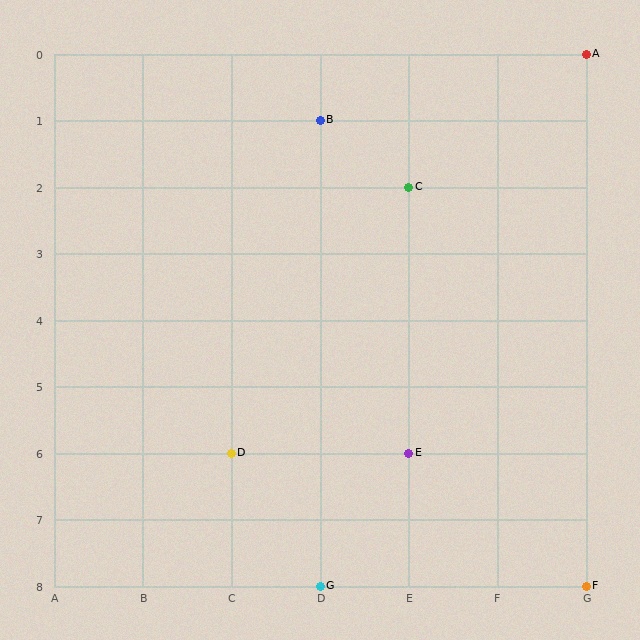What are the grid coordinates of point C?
Point C is at grid coordinates (E, 2).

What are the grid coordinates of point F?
Point F is at grid coordinates (G, 8).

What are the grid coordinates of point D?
Point D is at grid coordinates (C, 6).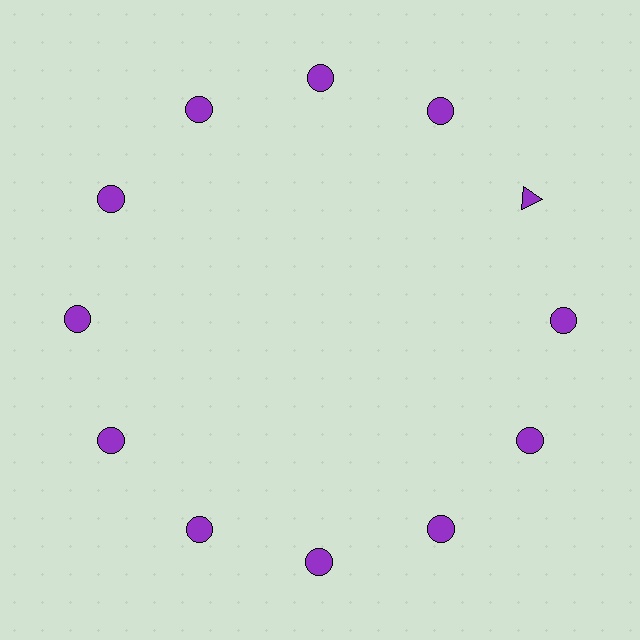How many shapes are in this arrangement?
There are 12 shapes arranged in a ring pattern.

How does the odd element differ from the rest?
It has a different shape: triangle instead of circle.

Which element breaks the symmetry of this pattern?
The purple triangle at roughly the 2 o'clock position breaks the symmetry. All other shapes are purple circles.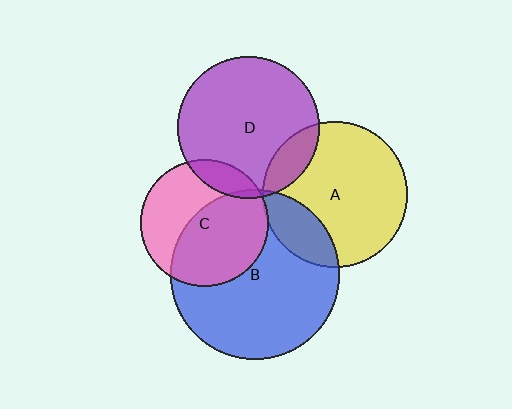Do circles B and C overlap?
Yes.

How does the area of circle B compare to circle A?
Approximately 1.4 times.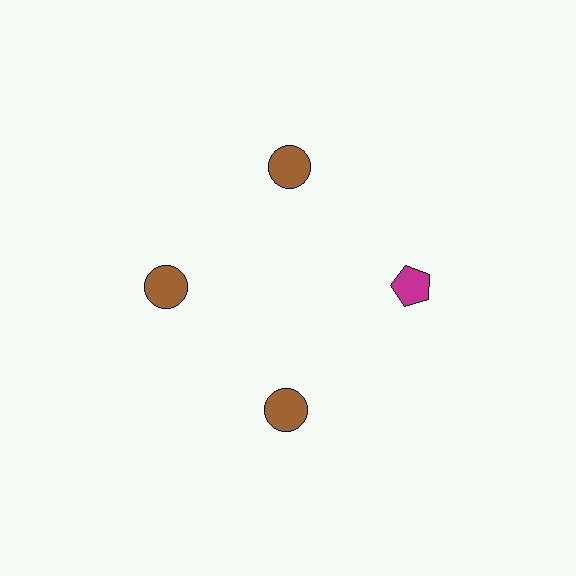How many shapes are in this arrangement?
There are 4 shapes arranged in a ring pattern.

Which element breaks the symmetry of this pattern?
The magenta pentagon at roughly the 3 o'clock position breaks the symmetry. All other shapes are brown circles.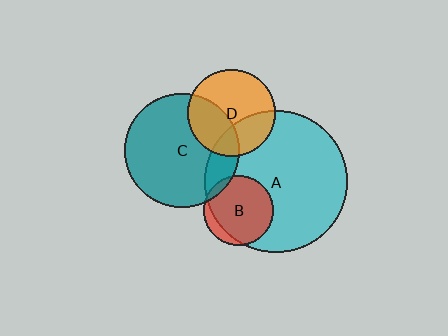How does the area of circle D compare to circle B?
Approximately 1.6 times.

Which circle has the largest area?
Circle A (cyan).